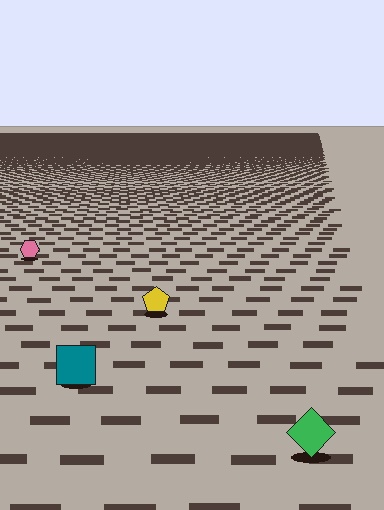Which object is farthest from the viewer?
The pink hexagon is farthest from the viewer. It appears smaller and the ground texture around it is denser.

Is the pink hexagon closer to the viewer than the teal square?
No. The teal square is closer — you can tell from the texture gradient: the ground texture is coarser near it.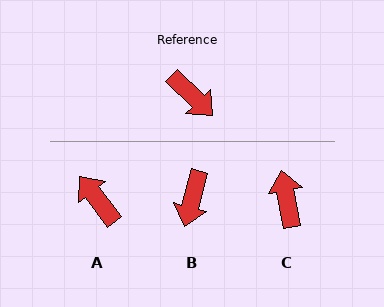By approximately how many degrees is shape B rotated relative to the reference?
Approximately 60 degrees clockwise.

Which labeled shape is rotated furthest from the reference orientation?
A, about 172 degrees away.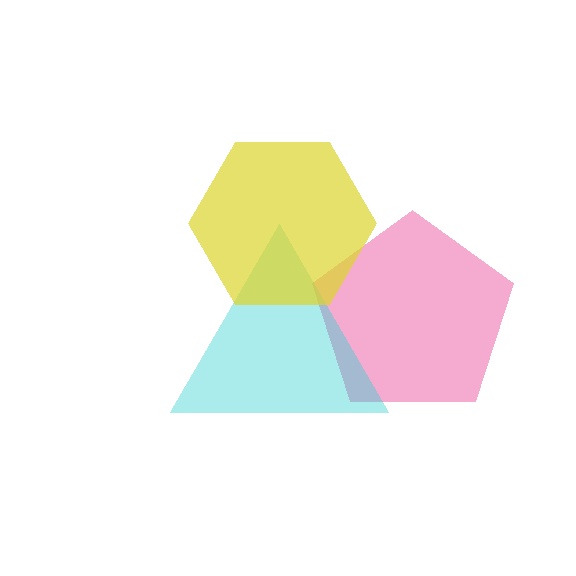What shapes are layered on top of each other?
The layered shapes are: a pink pentagon, a cyan triangle, a yellow hexagon.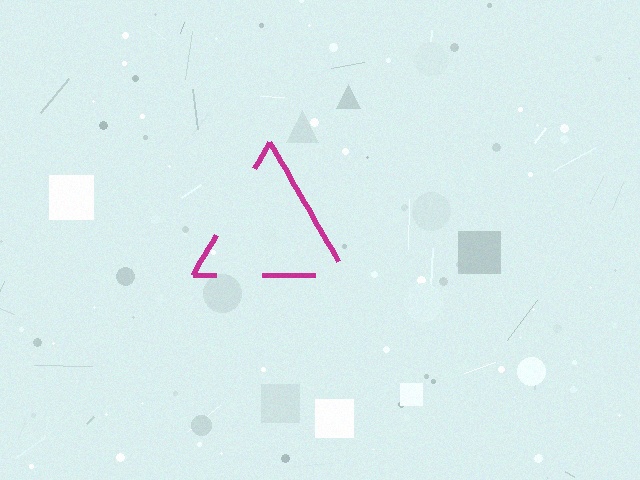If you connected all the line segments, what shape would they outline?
They would outline a triangle.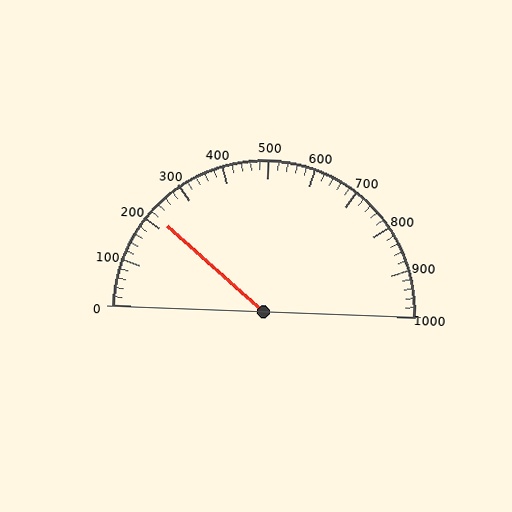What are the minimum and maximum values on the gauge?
The gauge ranges from 0 to 1000.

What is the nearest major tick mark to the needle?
The nearest major tick mark is 200.